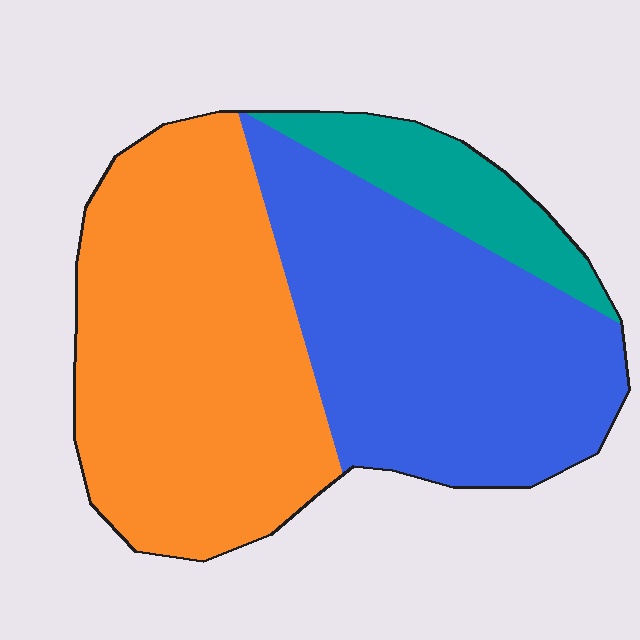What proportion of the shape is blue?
Blue takes up between a quarter and a half of the shape.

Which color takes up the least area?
Teal, at roughly 10%.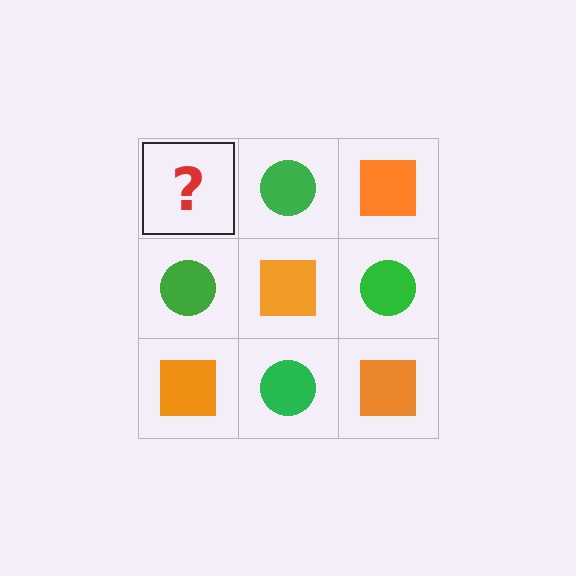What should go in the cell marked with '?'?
The missing cell should contain an orange square.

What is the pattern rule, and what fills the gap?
The rule is that it alternates orange square and green circle in a checkerboard pattern. The gap should be filled with an orange square.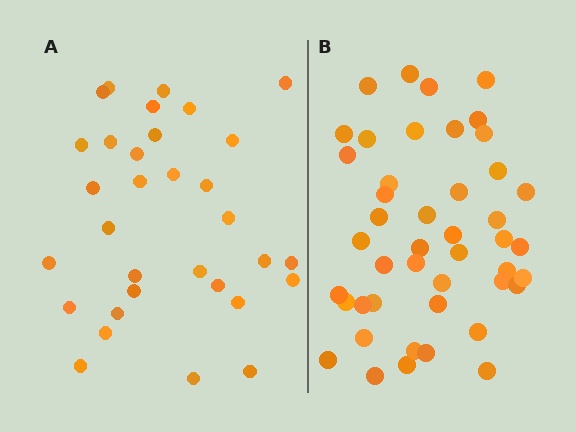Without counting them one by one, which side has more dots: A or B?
Region B (the right region) has more dots.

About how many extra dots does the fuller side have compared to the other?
Region B has approximately 15 more dots than region A.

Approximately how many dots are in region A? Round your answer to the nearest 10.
About 30 dots. (The exact count is 32, which rounds to 30.)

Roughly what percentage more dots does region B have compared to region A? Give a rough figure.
About 40% more.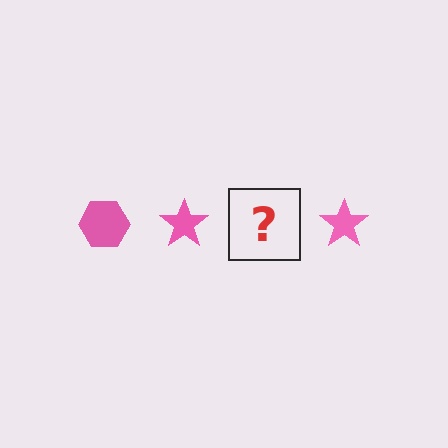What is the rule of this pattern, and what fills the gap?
The rule is that the pattern cycles through hexagon, star shapes in pink. The gap should be filled with a pink hexagon.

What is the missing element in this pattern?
The missing element is a pink hexagon.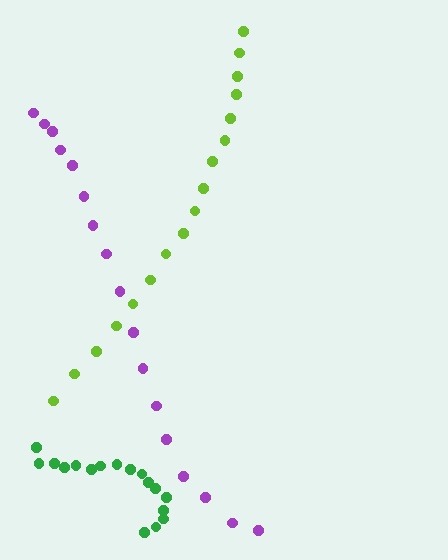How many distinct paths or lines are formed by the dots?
There are 3 distinct paths.